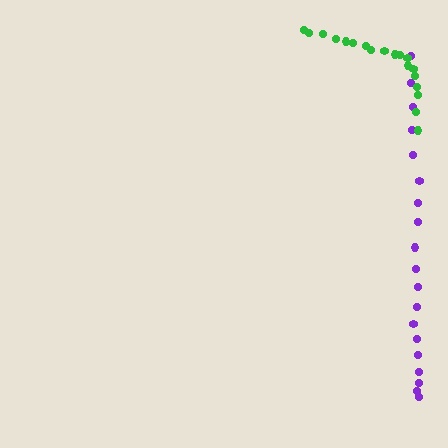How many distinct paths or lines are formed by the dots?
There are 2 distinct paths.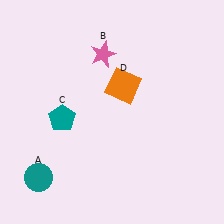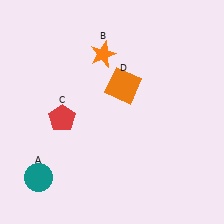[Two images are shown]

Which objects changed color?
B changed from pink to orange. C changed from teal to red.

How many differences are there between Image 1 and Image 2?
There are 2 differences between the two images.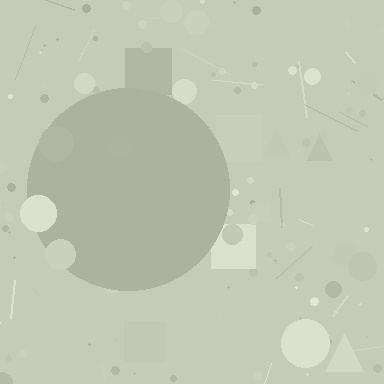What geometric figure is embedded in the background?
A circle is embedded in the background.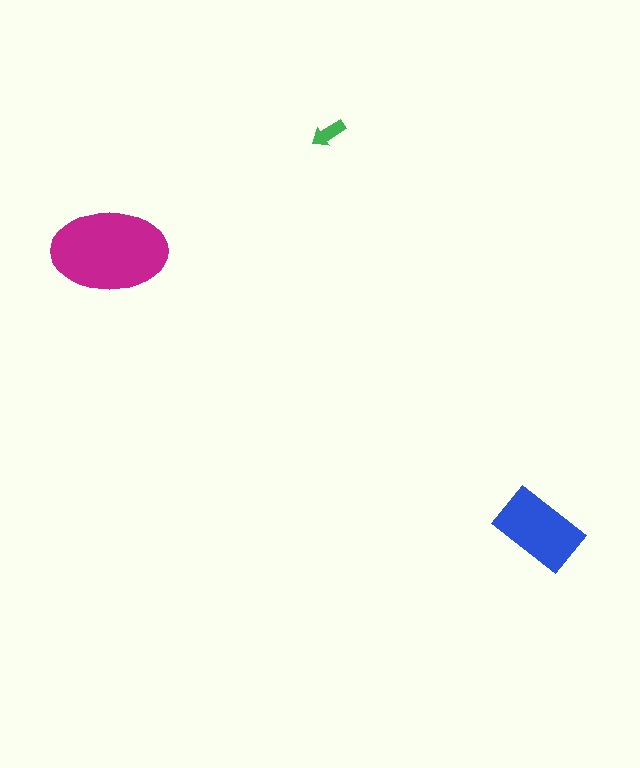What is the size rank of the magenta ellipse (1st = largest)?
1st.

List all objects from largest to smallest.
The magenta ellipse, the blue rectangle, the green arrow.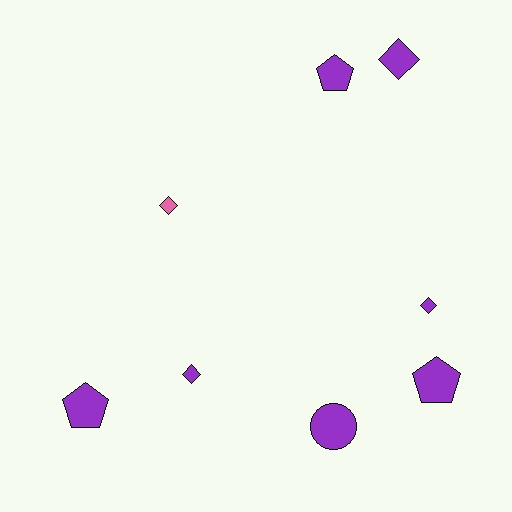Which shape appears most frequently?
Diamond, with 4 objects.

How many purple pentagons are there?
There are 3 purple pentagons.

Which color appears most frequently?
Purple, with 7 objects.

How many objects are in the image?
There are 8 objects.